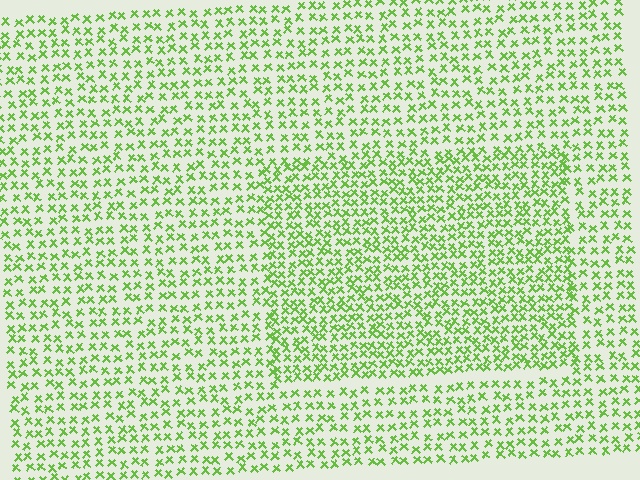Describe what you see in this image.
The image contains small lime elements arranged at two different densities. A rectangle-shaped region is visible where the elements are more densely packed than the surrounding area.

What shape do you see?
I see a rectangle.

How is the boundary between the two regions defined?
The boundary is defined by a change in element density (approximately 1.5x ratio). All elements are the same color, size, and shape.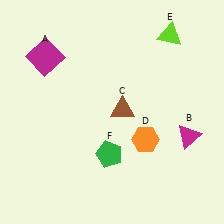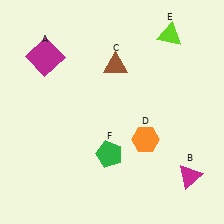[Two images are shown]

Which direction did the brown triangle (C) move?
The brown triangle (C) moved up.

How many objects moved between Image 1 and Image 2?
2 objects moved between the two images.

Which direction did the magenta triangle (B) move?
The magenta triangle (B) moved down.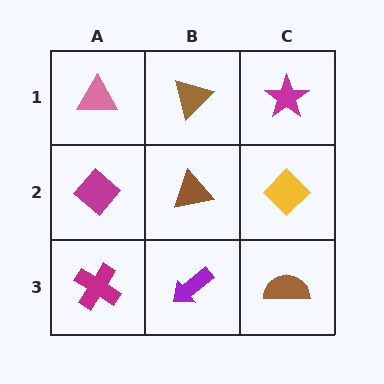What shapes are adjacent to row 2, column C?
A magenta star (row 1, column C), a brown semicircle (row 3, column C), a brown triangle (row 2, column B).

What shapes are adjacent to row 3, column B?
A brown triangle (row 2, column B), a magenta cross (row 3, column A), a brown semicircle (row 3, column C).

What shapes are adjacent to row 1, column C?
A yellow diamond (row 2, column C), a brown triangle (row 1, column B).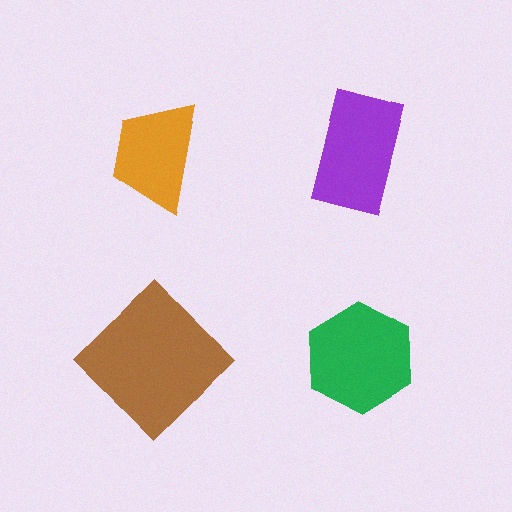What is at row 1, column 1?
An orange trapezoid.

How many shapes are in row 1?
2 shapes.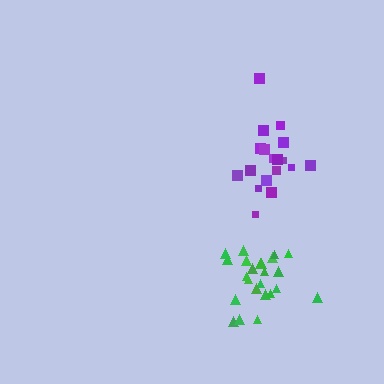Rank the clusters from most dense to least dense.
green, purple.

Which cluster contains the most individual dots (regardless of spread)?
Green (24).